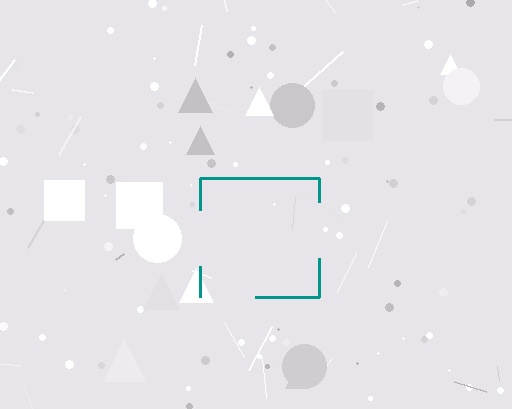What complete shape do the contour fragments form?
The contour fragments form a square.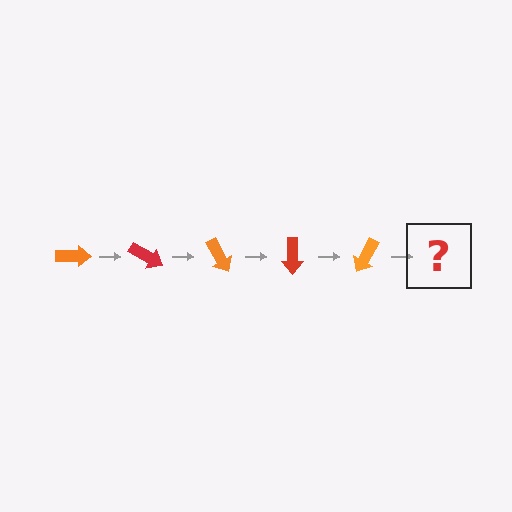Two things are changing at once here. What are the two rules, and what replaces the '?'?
The two rules are that it rotates 30 degrees each step and the color cycles through orange and red. The '?' should be a red arrow, rotated 150 degrees from the start.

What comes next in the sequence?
The next element should be a red arrow, rotated 150 degrees from the start.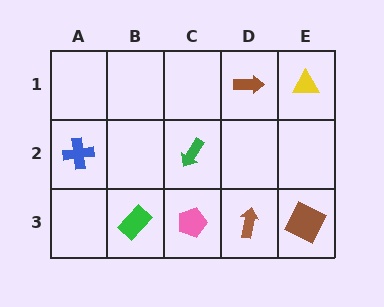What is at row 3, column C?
A pink pentagon.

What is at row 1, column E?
A yellow triangle.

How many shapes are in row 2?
2 shapes.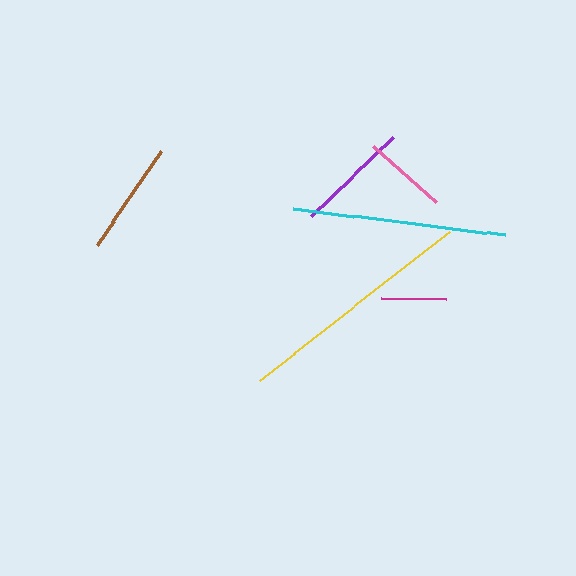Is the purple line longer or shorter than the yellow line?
The yellow line is longer than the purple line.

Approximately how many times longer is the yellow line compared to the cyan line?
The yellow line is approximately 1.1 times the length of the cyan line.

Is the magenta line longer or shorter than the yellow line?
The yellow line is longer than the magenta line.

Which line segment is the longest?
The yellow line is the longest at approximately 242 pixels.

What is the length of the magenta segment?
The magenta segment is approximately 66 pixels long.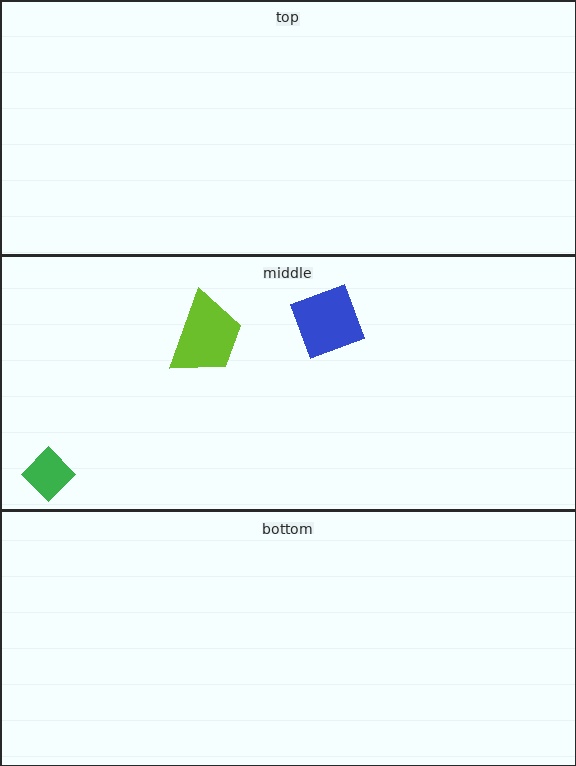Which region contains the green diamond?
The middle region.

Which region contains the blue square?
The middle region.